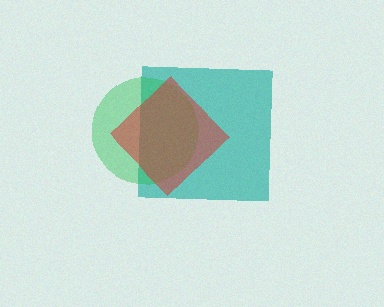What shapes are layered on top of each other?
The layered shapes are: a teal square, a green circle, a red diamond.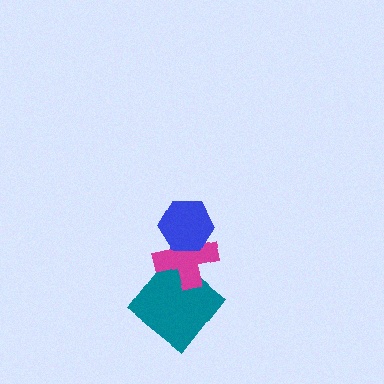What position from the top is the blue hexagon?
The blue hexagon is 1st from the top.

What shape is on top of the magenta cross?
The blue hexagon is on top of the magenta cross.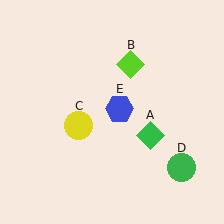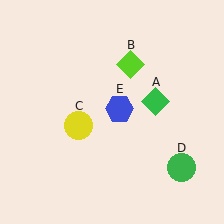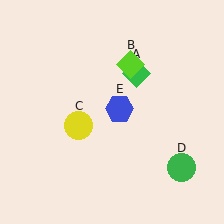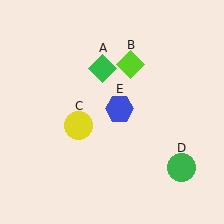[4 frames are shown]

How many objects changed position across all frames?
1 object changed position: green diamond (object A).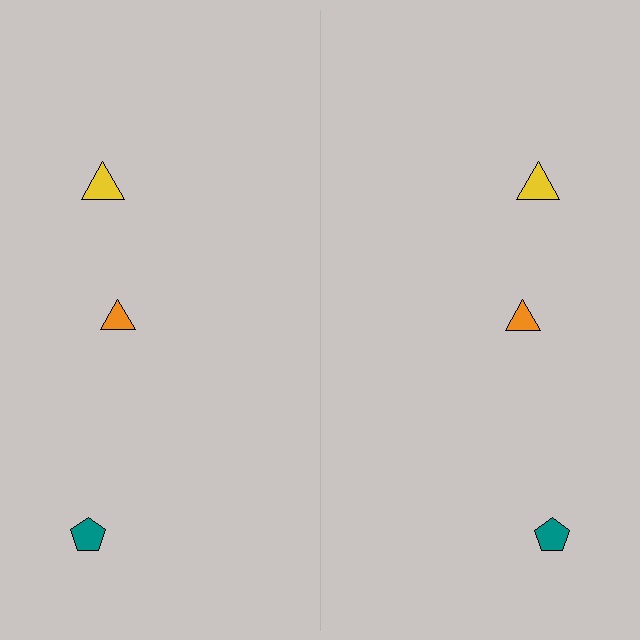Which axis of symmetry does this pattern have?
The pattern has a vertical axis of symmetry running through the center of the image.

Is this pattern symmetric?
Yes, this pattern has bilateral (reflection) symmetry.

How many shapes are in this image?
There are 6 shapes in this image.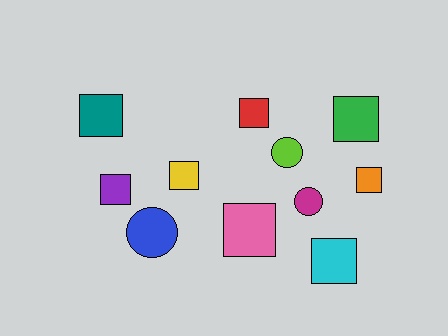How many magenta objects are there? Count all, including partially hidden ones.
There is 1 magenta object.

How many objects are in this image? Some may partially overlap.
There are 11 objects.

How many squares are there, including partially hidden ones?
There are 8 squares.